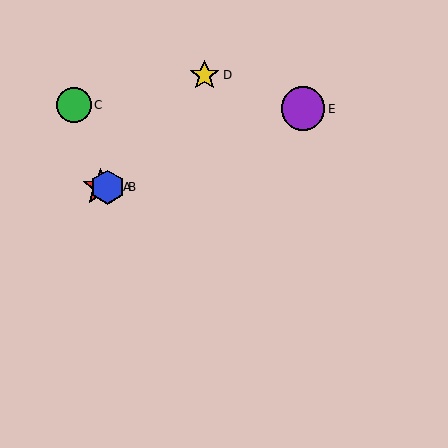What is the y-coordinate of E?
Object E is at y≈109.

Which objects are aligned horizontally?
Objects A, B are aligned horizontally.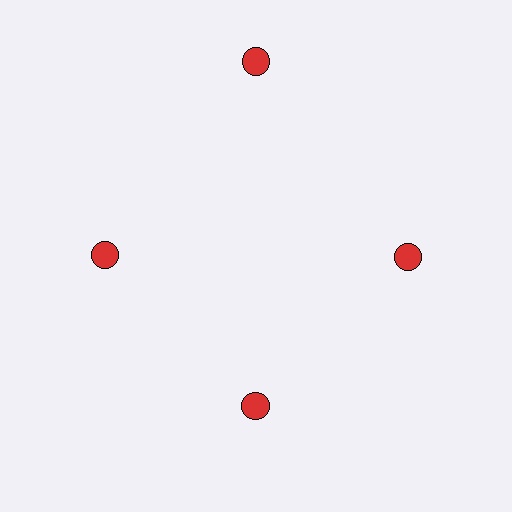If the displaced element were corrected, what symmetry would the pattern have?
It would have 4-fold rotational symmetry — the pattern would map onto itself every 90 degrees.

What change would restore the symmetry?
The symmetry would be restored by moving it inward, back onto the ring so that all 4 circles sit at equal angles and equal distance from the center.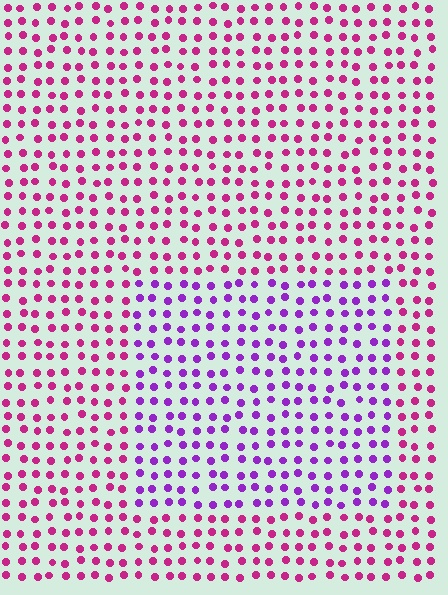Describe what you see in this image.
The image is filled with small magenta elements in a uniform arrangement. A rectangle-shaped region is visible where the elements are tinted to a slightly different hue, forming a subtle color boundary.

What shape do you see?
I see a rectangle.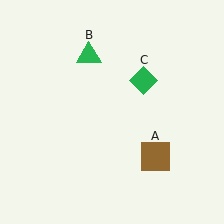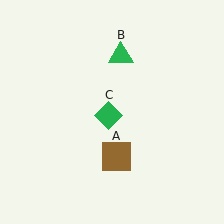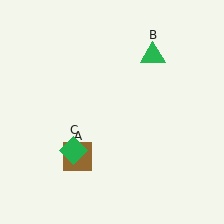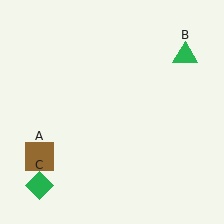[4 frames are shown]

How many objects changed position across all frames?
3 objects changed position: brown square (object A), green triangle (object B), green diamond (object C).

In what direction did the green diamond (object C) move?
The green diamond (object C) moved down and to the left.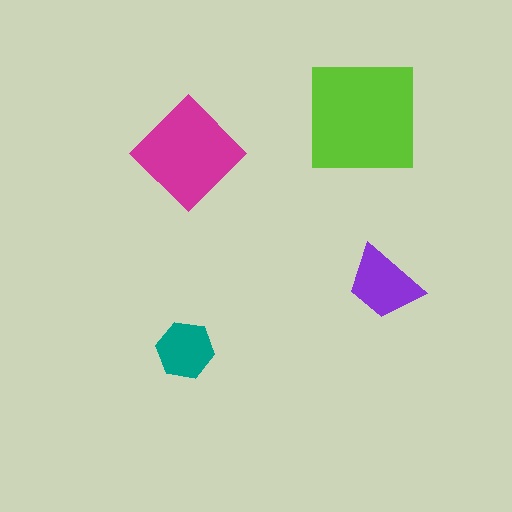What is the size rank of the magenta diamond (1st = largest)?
2nd.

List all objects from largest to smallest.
The lime square, the magenta diamond, the purple trapezoid, the teal hexagon.